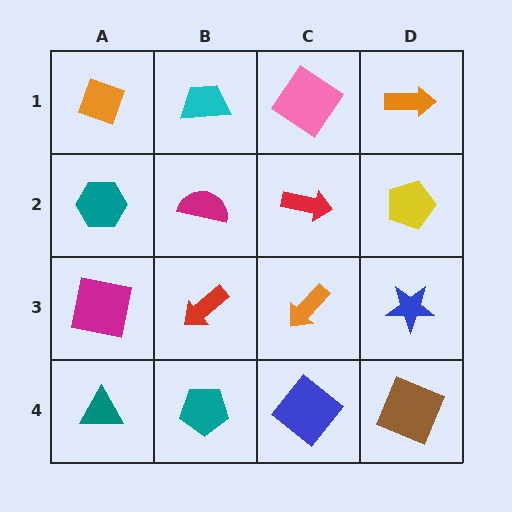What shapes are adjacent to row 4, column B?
A red arrow (row 3, column B), a teal triangle (row 4, column A), a blue diamond (row 4, column C).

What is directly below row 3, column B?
A teal pentagon.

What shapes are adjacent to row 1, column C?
A red arrow (row 2, column C), a cyan trapezoid (row 1, column B), an orange arrow (row 1, column D).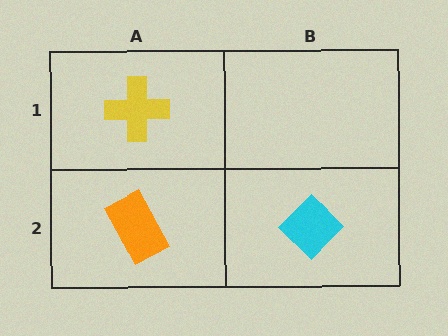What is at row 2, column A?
An orange rectangle.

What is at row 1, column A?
A yellow cross.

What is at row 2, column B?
A cyan diamond.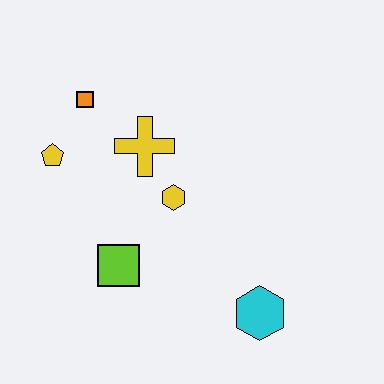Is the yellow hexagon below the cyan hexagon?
No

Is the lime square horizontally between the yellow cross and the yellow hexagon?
No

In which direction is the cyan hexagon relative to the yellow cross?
The cyan hexagon is below the yellow cross.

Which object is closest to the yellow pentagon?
The orange square is closest to the yellow pentagon.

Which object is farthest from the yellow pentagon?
The cyan hexagon is farthest from the yellow pentagon.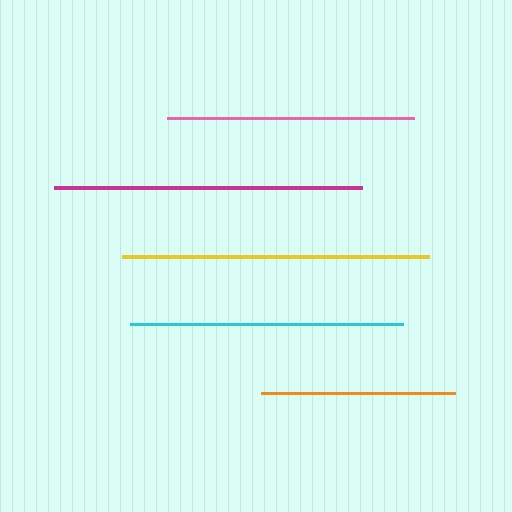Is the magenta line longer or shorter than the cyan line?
The magenta line is longer than the cyan line.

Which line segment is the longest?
The magenta line is the longest at approximately 307 pixels.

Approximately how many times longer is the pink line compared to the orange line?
The pink line is approximately 1.3 times the length of the orange line.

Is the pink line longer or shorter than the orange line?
The pink line is longer than the orange line.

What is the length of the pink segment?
The pink segment is approximately 247 pixels long.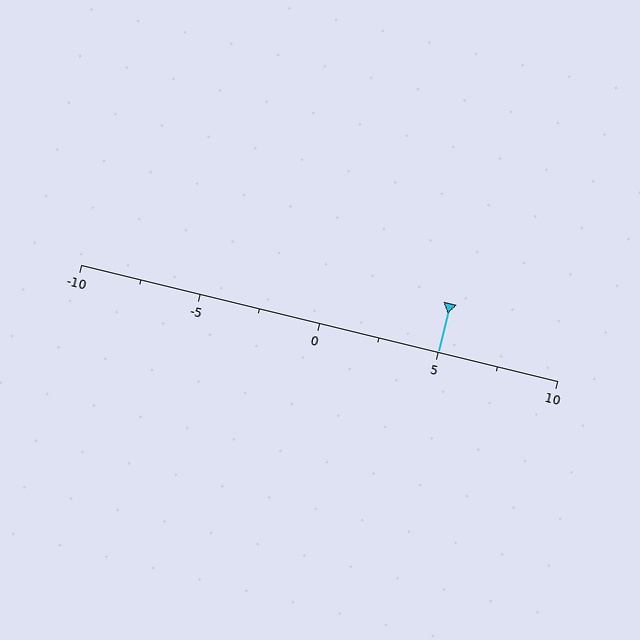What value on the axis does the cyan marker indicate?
The marker indicates approximately 5.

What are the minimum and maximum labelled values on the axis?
The axis runs from -10 to 10.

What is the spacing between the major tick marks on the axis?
The major ticks are spaced 5 apart.